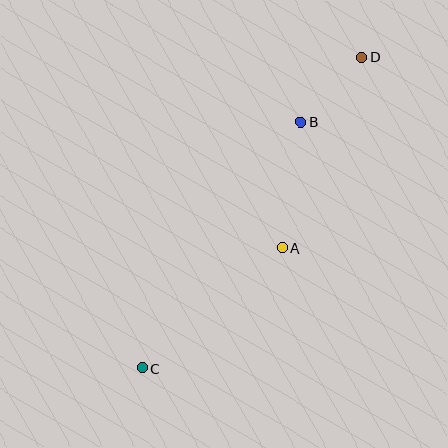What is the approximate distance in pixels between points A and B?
The distance between A and B is approximately 128 pixels.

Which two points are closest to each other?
Points B and D are closest to each other.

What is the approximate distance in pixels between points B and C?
The distance between B and C is approximately 293 pixels.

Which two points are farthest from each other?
Points C and D are farthest from each other.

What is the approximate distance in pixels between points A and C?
The distance between A and C is approximately 184 pixels.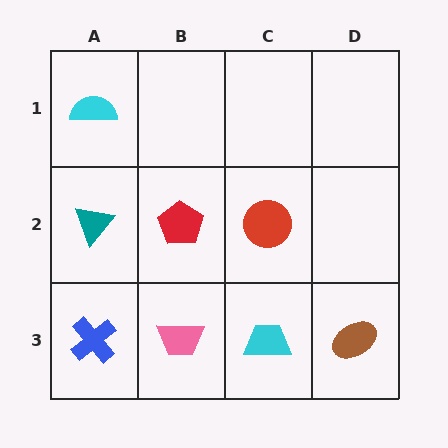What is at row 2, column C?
A red circle.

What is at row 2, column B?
A red pentagon.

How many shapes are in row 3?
4 shapes.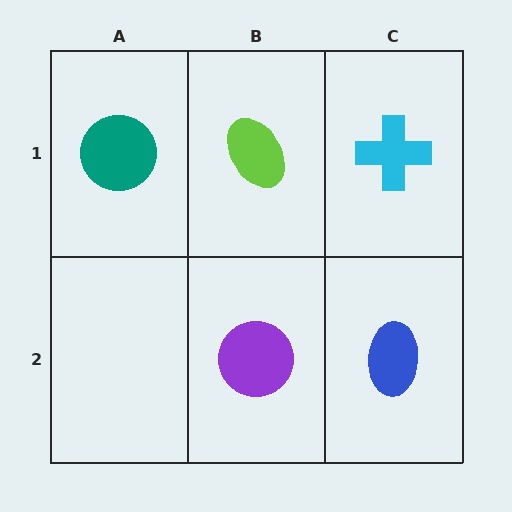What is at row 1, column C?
A cyan cross.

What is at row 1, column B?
A lime ellipse.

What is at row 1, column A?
A teal circle.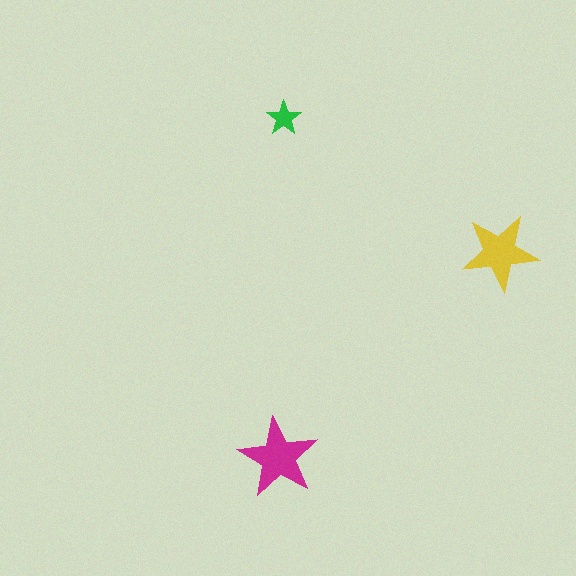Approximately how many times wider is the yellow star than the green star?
About 2 times wider.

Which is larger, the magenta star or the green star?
The magenta one.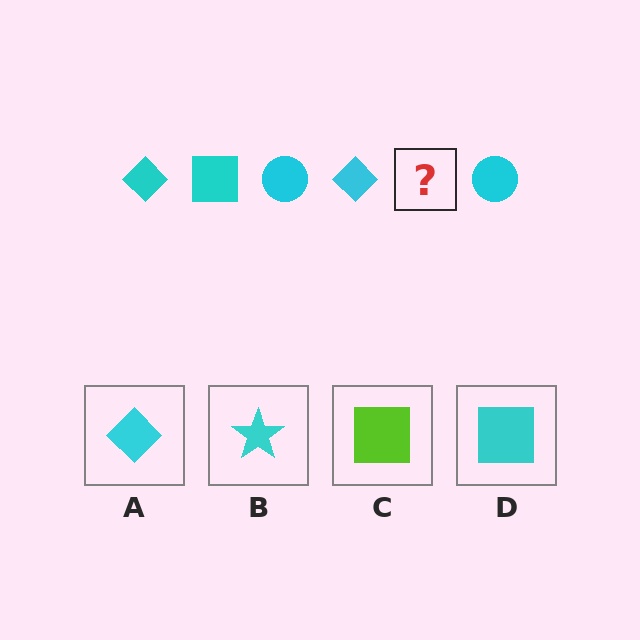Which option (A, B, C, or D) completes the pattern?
D.